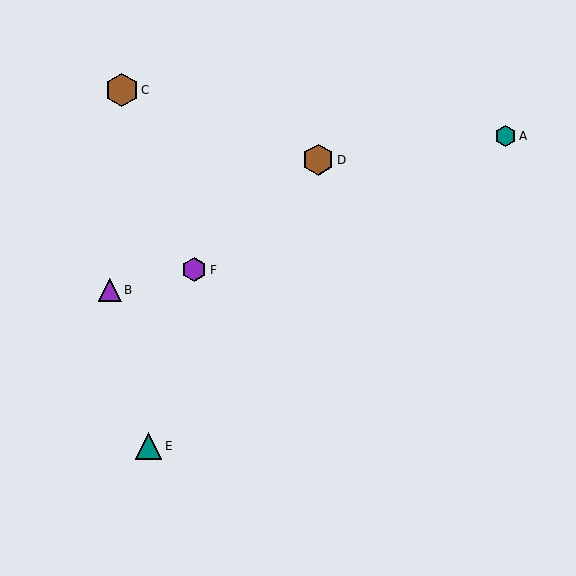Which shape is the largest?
The brown hexagon (labeled C) is the largest.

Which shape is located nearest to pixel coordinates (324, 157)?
The brown hexagon (labeled D) at (318, 160) is nearest to that location.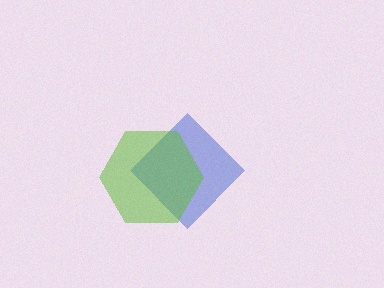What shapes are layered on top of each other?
The layered shapes are: a blue diamond, a lime hexagon.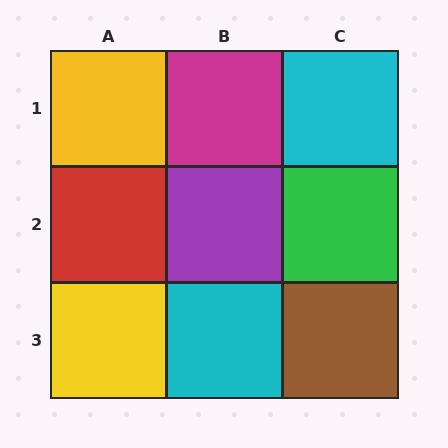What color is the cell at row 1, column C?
Cyan.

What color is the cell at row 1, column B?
Magenta.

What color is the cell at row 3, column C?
Brown.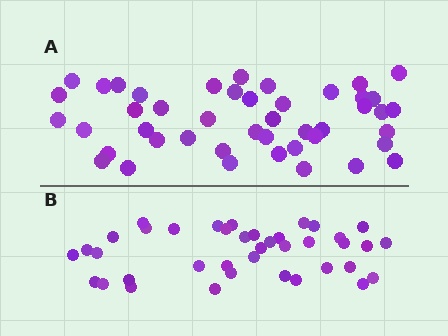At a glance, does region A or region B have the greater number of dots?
Region A (the top region) has more dots.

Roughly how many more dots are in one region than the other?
Region A has about 6 more dots than region B.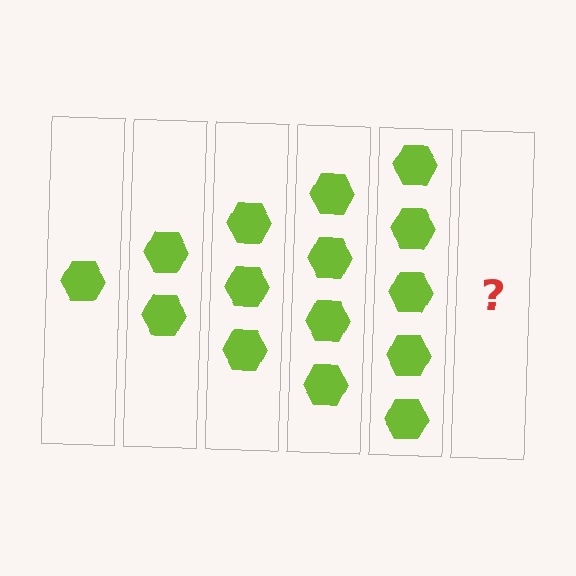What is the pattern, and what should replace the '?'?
The pattern is that each step adds one more hexagon. The '?' should be 6 hexagons.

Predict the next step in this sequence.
The next step is 6 hexagons.